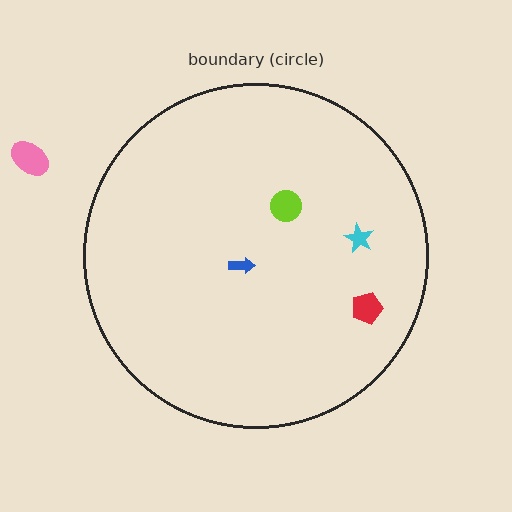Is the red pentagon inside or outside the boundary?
Inside.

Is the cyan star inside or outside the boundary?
Inside.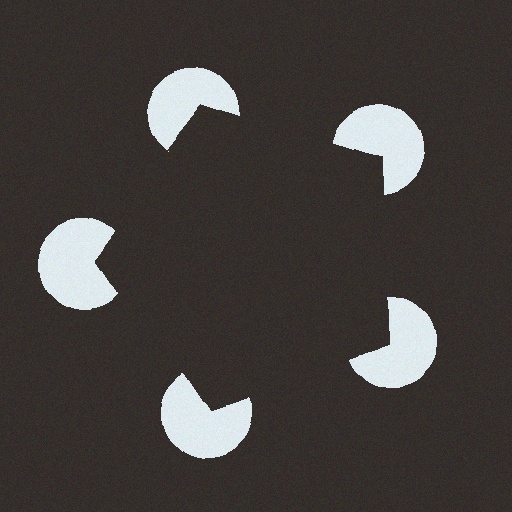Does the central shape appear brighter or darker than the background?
It typically appears slightly darker than the background, even though no actual brightness change is drawn.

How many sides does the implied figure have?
5 sides.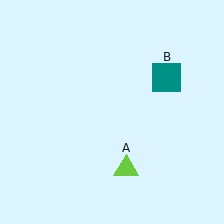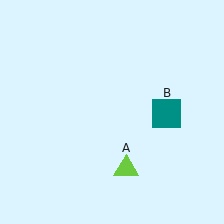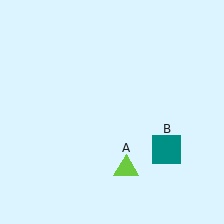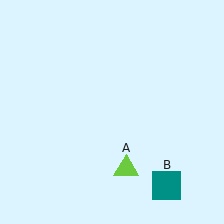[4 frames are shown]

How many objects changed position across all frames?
1 object changed position: teal square (object B).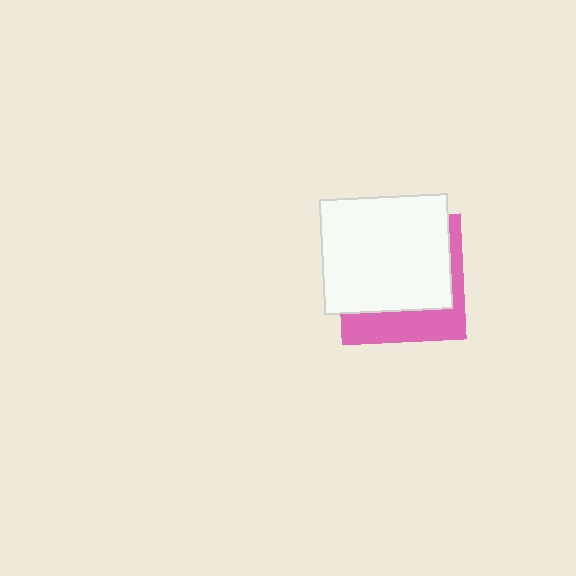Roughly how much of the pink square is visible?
A small part of it is visible (roughly 31%).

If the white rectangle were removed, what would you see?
You would see the complete pink square.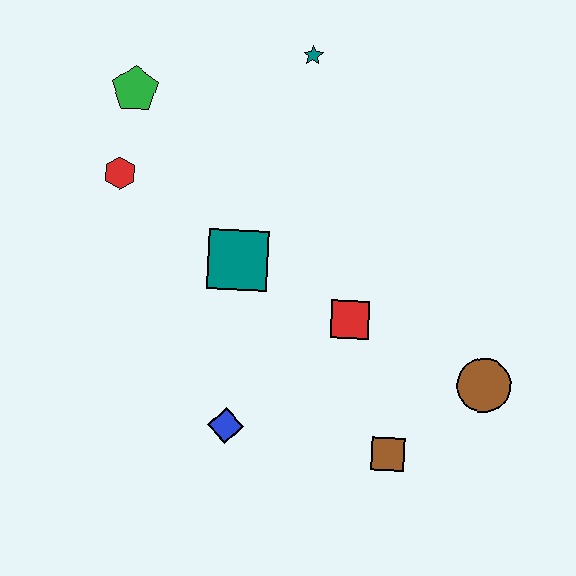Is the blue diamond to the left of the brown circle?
Yes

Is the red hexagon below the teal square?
No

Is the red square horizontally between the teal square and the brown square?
Yes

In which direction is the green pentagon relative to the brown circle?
The green pentagon is to the left of the brown circle.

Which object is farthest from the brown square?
The green pentagon is farthest from the brown square.